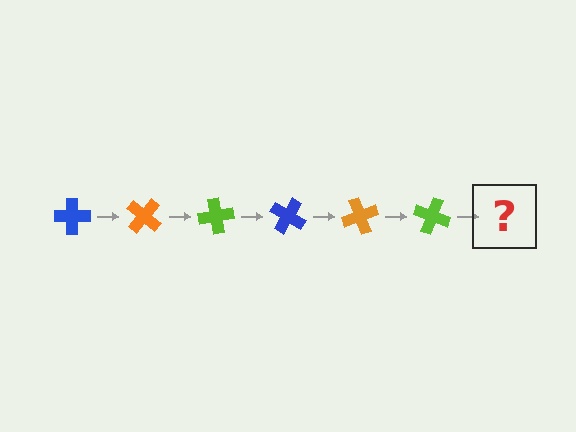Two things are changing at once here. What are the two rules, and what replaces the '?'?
The two rules are that it rotates 40 degrees each step and the color cycles through blue, orange, and lime. The '?' should be a blue cross, rotated 240 degrees from the start.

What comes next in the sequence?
The next element should be a blue cross, rotated 240 degrees from the start.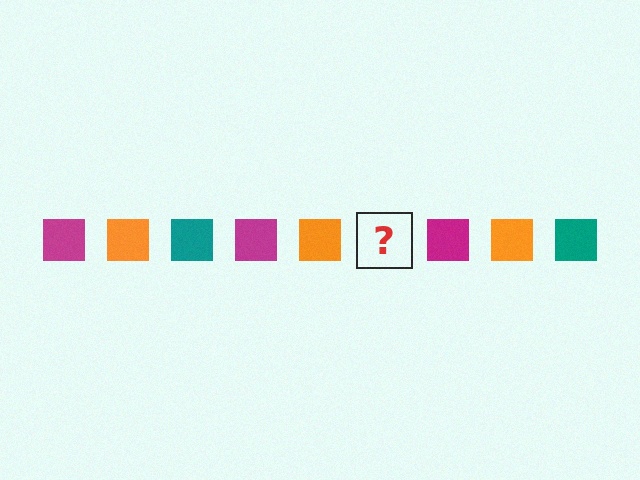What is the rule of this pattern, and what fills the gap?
The rule is that the pattern cycles through magenta, orange, teal squares. The gap should be filled with a teal square.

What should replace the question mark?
The question mark should be replaced with a teal square.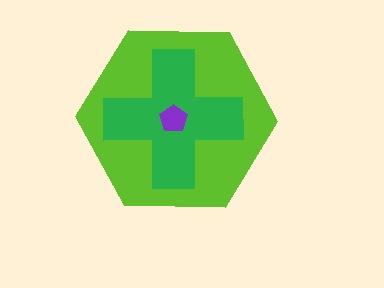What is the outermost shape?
The lime hexagon.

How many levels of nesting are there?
3.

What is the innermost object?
The purple pentagon.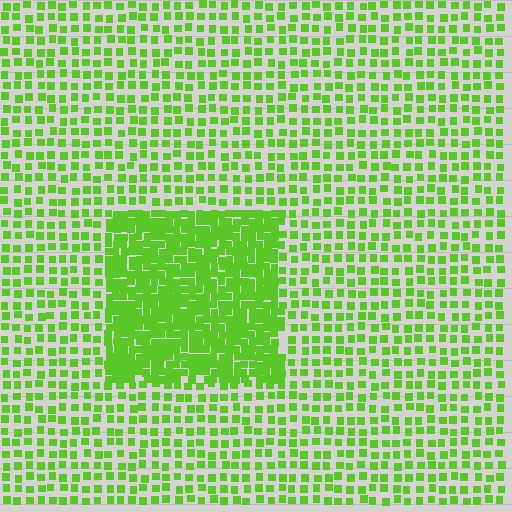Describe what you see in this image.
The image contains small lime elements arranged at two different densities. A rectangle-shaped region is visible where the elements are more densely packed than the surrounding area.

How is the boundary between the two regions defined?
The boundary is defined by a change in element density (approximately 2.3x ratio). All elements are the same color, size, and shape.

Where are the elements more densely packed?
The elements are more densely packed inside the rectangle boundary.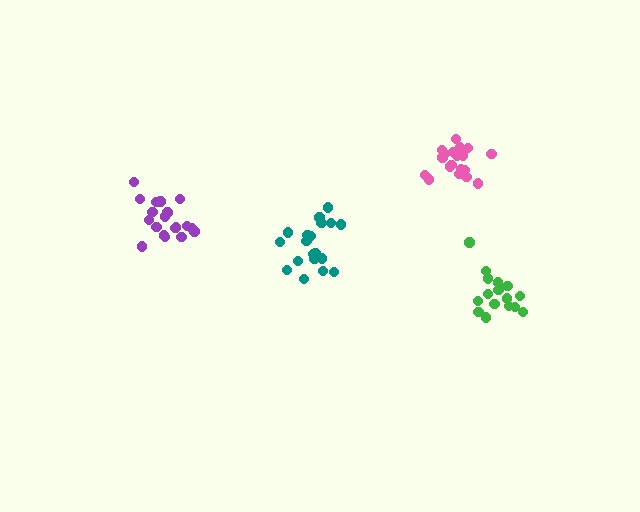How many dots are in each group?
Group 1: 20 dots, Group 2: 20 dots, Group 3: 16 dots, Group 4: 19 dots (75 total).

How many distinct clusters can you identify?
There are 4 distinct clusters.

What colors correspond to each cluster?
The clusters are colored: pink, purple, green, teal.